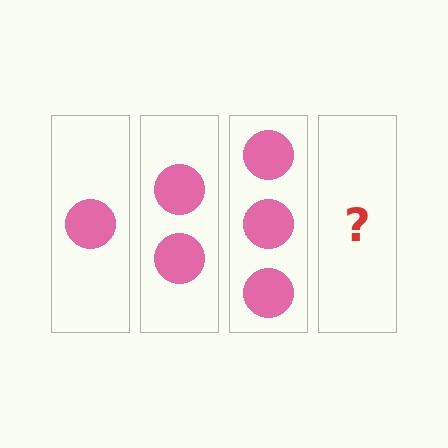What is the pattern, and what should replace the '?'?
The pattern is that each step adds one more circle. The '?' should be 4 circles.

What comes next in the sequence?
The next element should be 4 circles.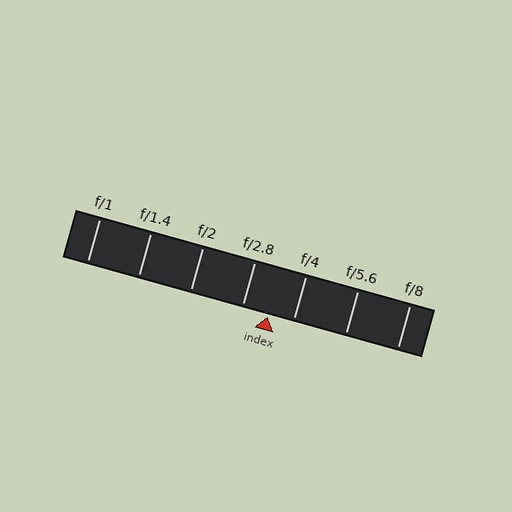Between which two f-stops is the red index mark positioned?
The index mark is between f/2.8 and f/4.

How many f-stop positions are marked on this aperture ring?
There are 7 f-stop positions marked.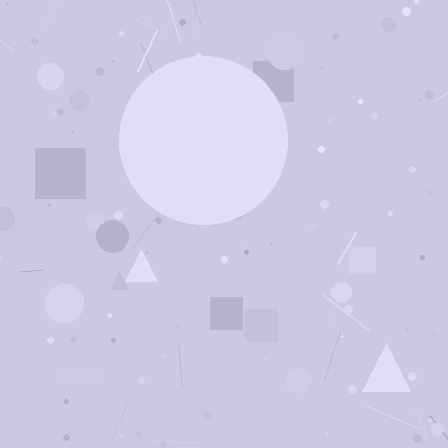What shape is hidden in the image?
A circle is hidden in the image.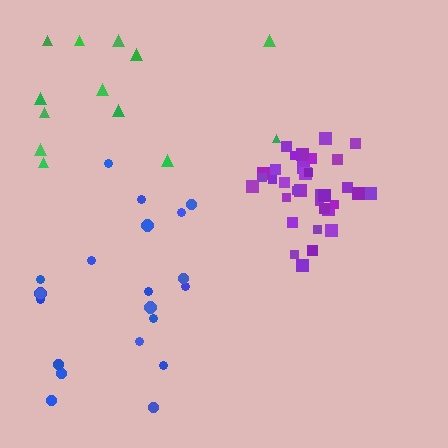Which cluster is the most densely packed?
Purple.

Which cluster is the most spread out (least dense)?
Green.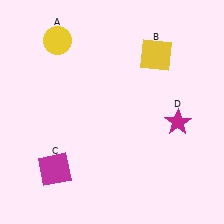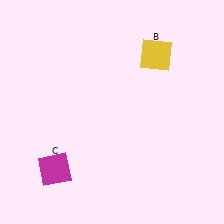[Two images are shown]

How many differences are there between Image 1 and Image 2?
There are 2 differences between the two images.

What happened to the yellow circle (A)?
The yellow circle (A) was removed in Image 2. It was in the top-left area of Image 1.